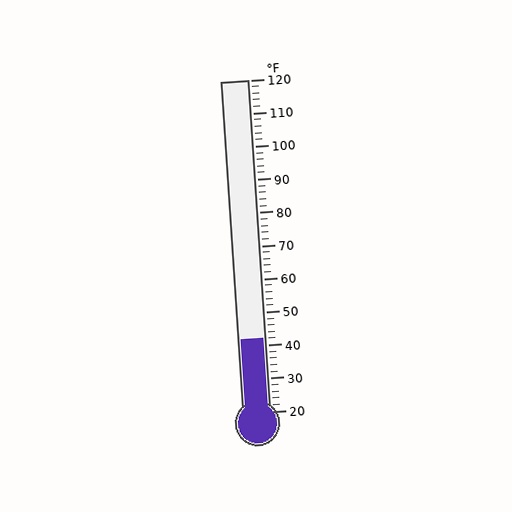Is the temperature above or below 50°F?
The temperature is below 50°F.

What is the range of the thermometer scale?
The thermometer scale ranges from 20°F to 120°F.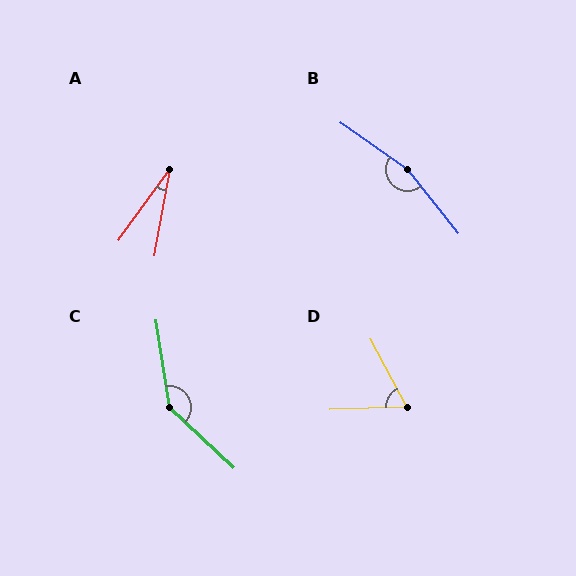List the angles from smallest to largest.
A (25°), D (64°), C (142°), B (163°).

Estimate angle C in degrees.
Approximately 142 degrees.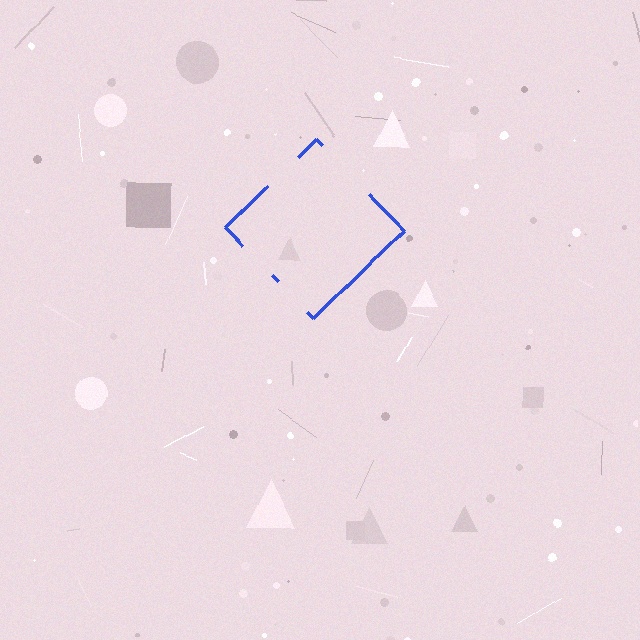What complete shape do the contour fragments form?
The contour fragments form a diamond.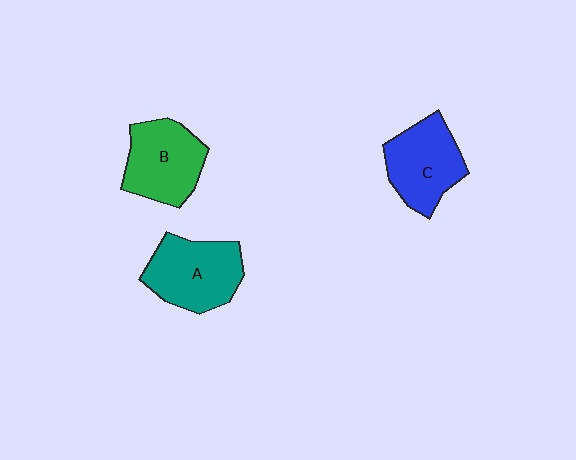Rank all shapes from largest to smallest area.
From largest to smallest: A (teal), B (green), C (blue).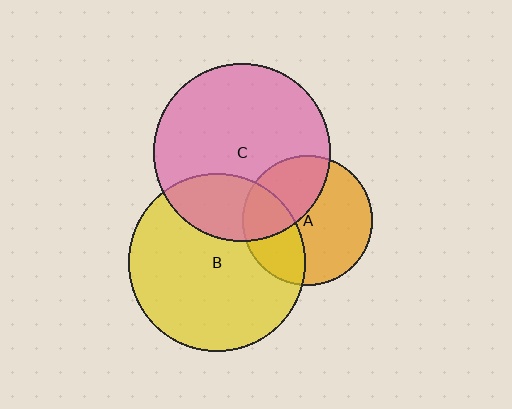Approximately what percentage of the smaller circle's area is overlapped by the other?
Approximately 30%.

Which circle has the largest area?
Circle C (pink).